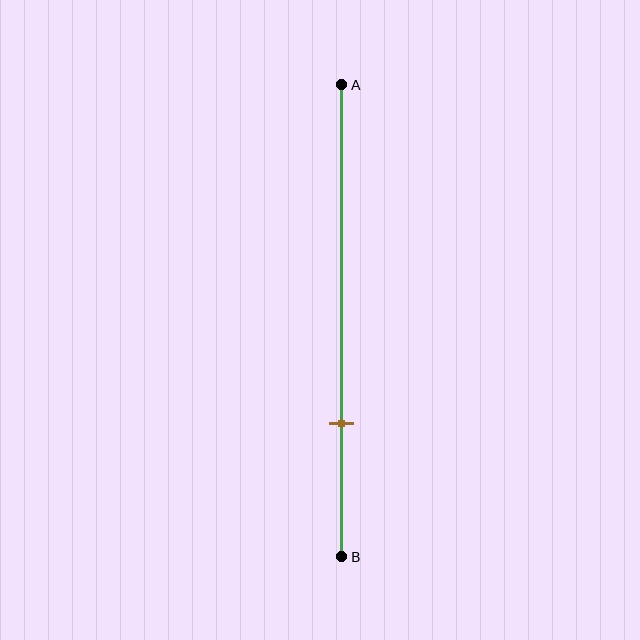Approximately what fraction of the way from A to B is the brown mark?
The brown mark is approximately 70% of the way from A to B.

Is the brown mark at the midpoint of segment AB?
No, the mark is at about 70% from A, not at the 50% midpoint.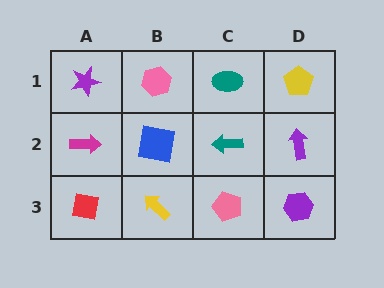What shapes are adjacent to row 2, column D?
A yellow pentagon (row 1, column D), a purple hexagon (row 3, column D), a teal arrow (row 2, column C).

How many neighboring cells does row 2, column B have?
4.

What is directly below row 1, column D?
A purple arrow.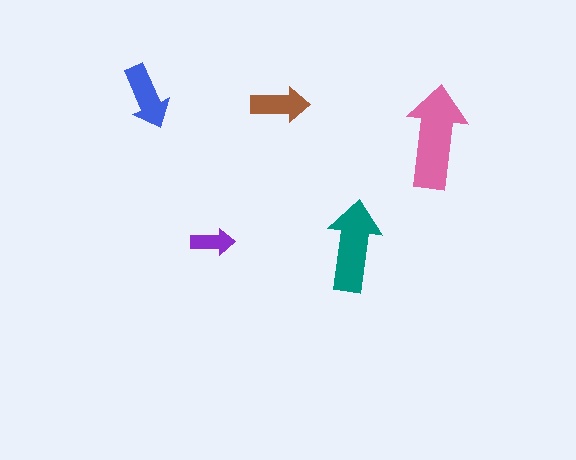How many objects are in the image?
There are 5 objects in the image.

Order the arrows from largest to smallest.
the pink one, the teal one, the blue one, the brown one, the purple one.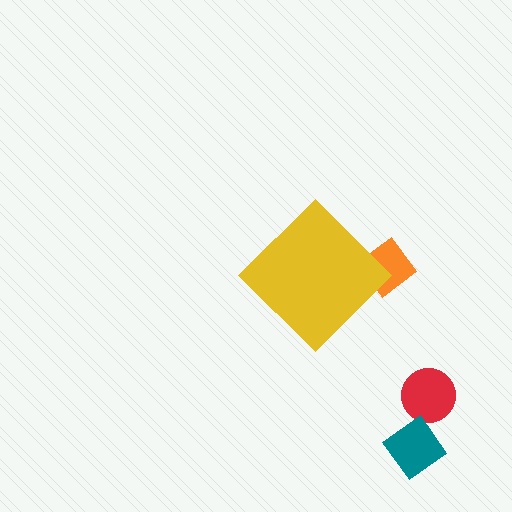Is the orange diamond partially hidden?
Yes, the orange diamond is partially hidden behind the yellow diamond.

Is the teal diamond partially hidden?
No, the teal diamond is fully visible.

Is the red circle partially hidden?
No, the red circle is fully visible.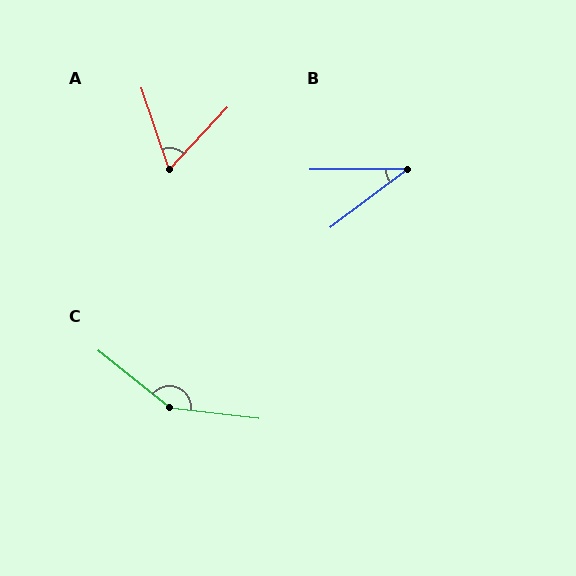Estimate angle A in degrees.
Approximately 62 degrees.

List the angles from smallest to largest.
B (37°), A (62°), C (148°).